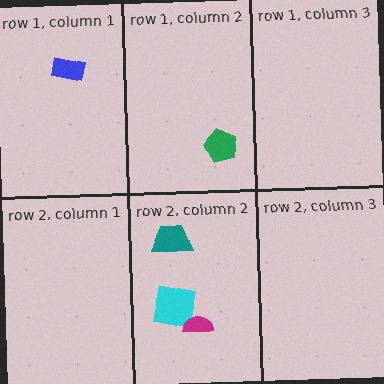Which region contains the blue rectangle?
The row 1, column 1 region.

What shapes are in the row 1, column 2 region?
The green pentagon.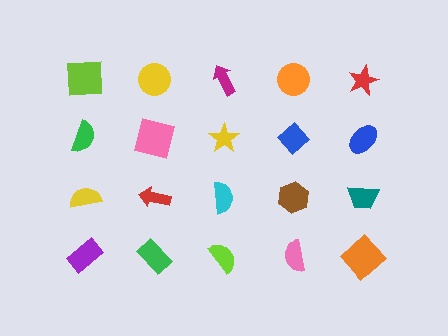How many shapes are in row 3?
5 shapes.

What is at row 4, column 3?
A lime semicircle.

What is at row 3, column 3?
A cyan semicircle.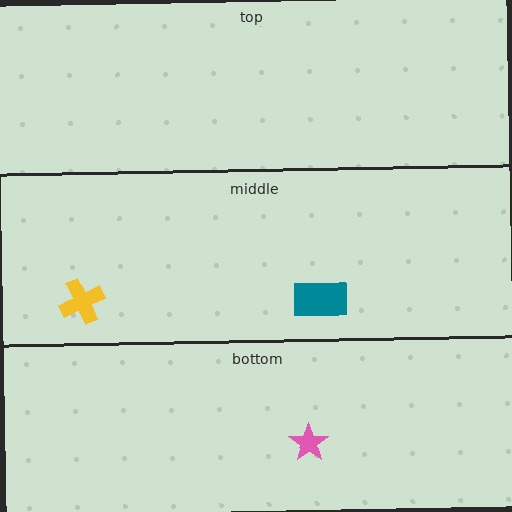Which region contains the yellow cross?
The middle region.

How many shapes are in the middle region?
2.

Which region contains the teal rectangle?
The middle region.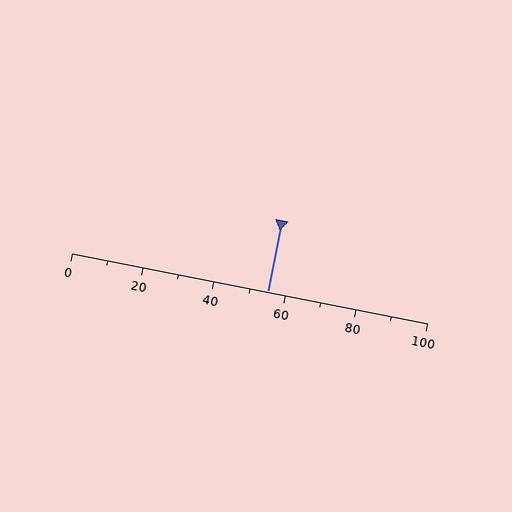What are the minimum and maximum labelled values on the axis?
The axis runs from 0 to 100.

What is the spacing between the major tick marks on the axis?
The major ticks are spaced 20 apart.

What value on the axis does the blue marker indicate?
The marker indicates approximately 55.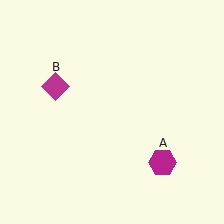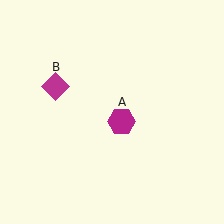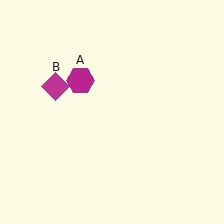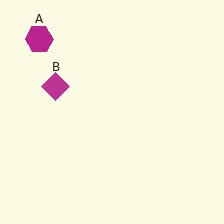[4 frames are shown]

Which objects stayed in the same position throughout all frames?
Magenta diamond (object B) remained stationary.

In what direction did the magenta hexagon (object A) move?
The magenta hexagon (object A) moved up and to the left.